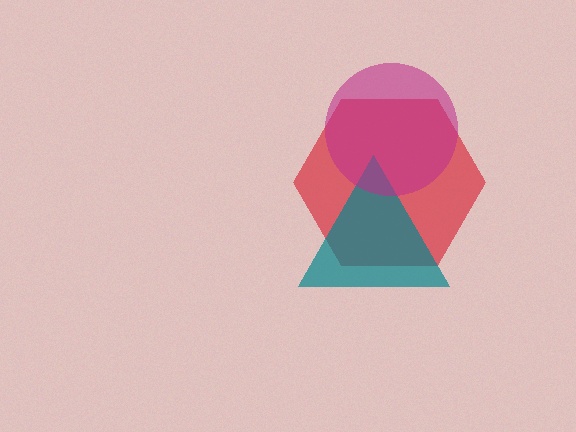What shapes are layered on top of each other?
The layered shapes are: a red hexagon, a teal triangle, a magenta circle.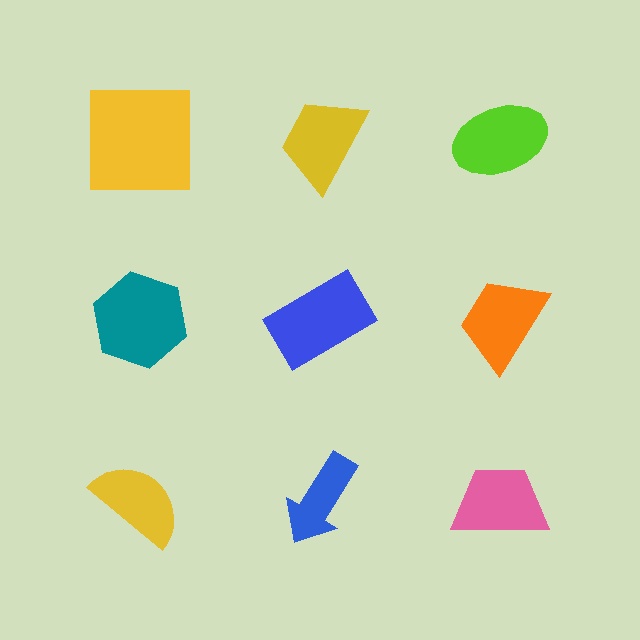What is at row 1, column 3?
A lime ellipse.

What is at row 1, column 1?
A yellow square.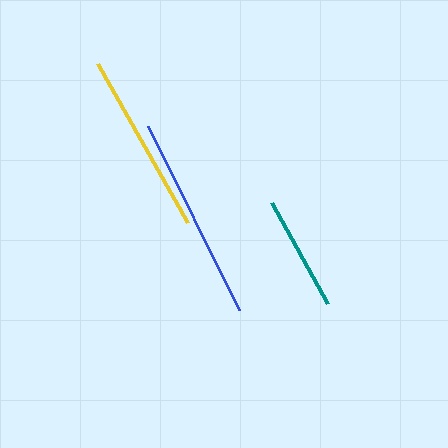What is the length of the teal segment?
The teal segment is approximately 117 pixels long.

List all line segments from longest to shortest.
From longest to shortest: blue, yellow, teal.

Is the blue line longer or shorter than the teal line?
The blue line is longer than the teal line.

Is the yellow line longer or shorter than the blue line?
The blue line is longer than the yellow line.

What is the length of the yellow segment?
The yellow segment is approximately 183 pixels long.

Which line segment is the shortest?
The teal line is the shortest at approximately 117 pixels.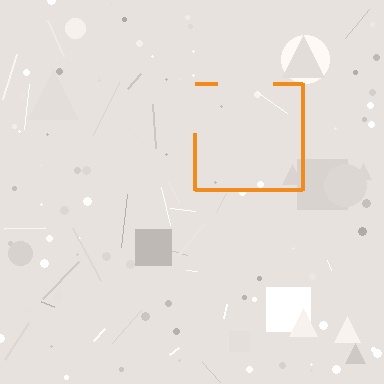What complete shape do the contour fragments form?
The contour fragments form a square.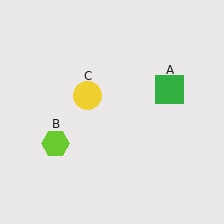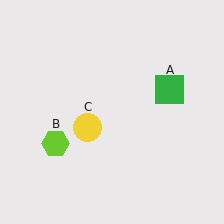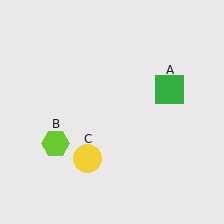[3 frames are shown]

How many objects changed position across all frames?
1 object changed position: yellow circle (object C).